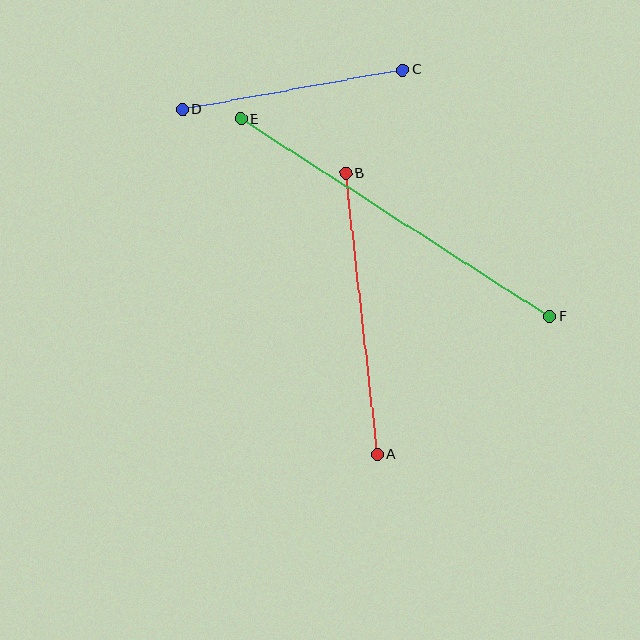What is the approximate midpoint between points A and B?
The midpoint is at approximately (362, 314) pixels.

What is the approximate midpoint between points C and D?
The midpoint is at approximately (293, 90) pixels.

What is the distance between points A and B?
The distance is approximately 283 pixels.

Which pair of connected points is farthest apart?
Points E and F are farthest apart.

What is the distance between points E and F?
The distance is approximately 367 pixels.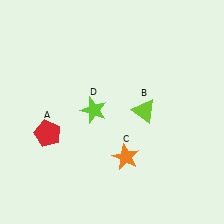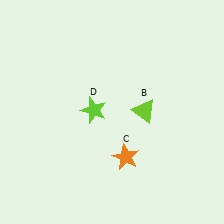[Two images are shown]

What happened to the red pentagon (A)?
The red pentagon (A) was removed in Image 2. It was in the bottom-left area of Image 1.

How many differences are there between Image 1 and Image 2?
There is 1 difference between the two images.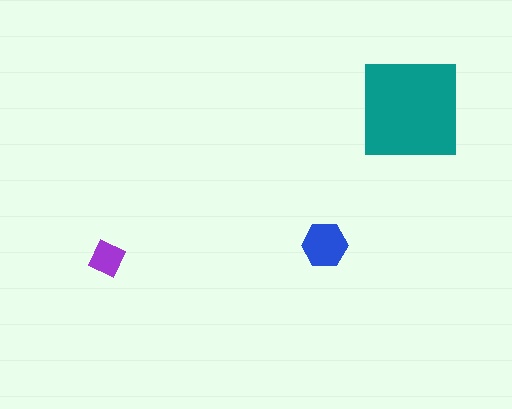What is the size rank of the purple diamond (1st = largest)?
3rd.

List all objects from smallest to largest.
The purple diamond, the blue hexagon, the teal square.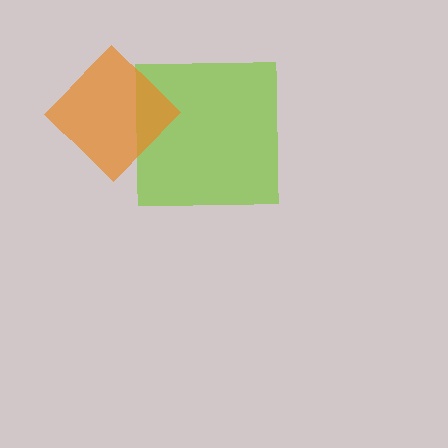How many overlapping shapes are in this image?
There are 2 overlapping shapes in the image.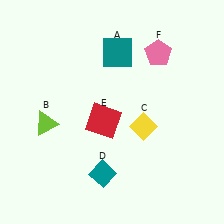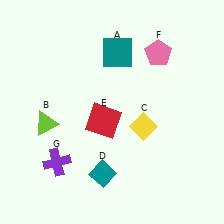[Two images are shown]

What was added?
A purple cross (G) was added in Image 2.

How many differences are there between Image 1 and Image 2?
There is 1 difference between the two images.